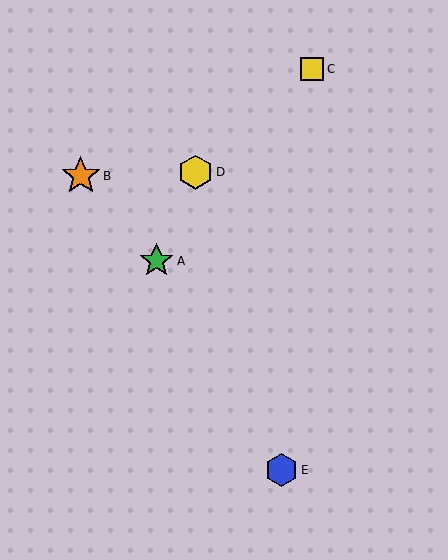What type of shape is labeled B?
Shape B is an orange star.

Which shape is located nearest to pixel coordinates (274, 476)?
The blue hexagon (labeled E) at (281, 470) is nearest to that location.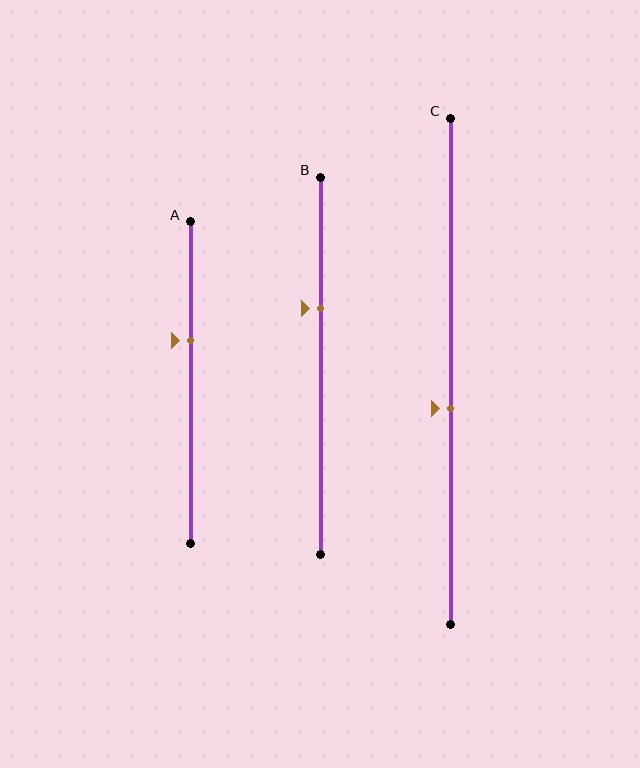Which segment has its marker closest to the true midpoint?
Segment C has its marker closest to the true midpoint.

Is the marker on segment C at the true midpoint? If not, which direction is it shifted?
No, the marker on segment C is shifted downward by about 7% of the segment length.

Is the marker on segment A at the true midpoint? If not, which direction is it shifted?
No, the marker on segment A is shifted upward by about 13% of the segment length.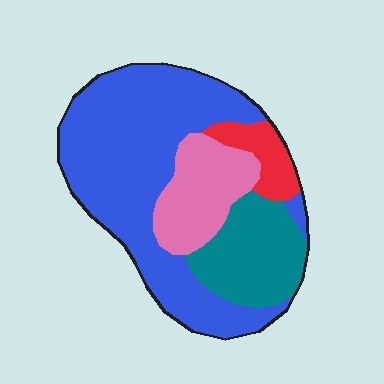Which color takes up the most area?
Blue, at roughly 55%.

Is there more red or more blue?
Blue.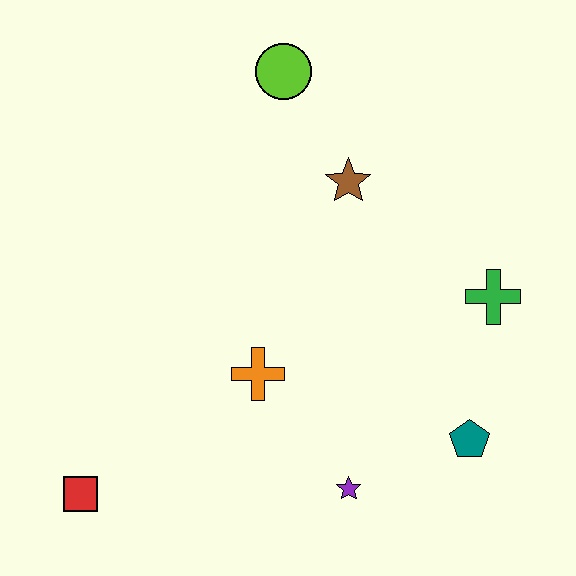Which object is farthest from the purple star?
The lime circle is farthest from the purple star.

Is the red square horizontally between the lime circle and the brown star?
No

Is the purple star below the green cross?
Yes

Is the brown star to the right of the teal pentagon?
No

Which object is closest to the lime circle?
The brown star is closest to the lime circle.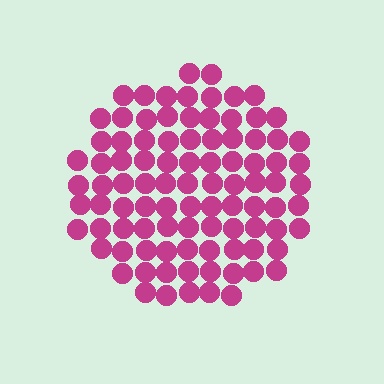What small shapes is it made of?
It is made of small circles.